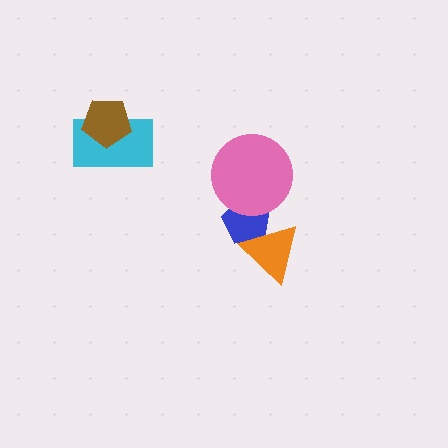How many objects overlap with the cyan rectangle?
1 object overlaps with the cyan rectangle.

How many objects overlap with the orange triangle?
1 object overlaps with the orange triangle.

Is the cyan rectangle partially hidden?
Yes, it is partially covered by another shape.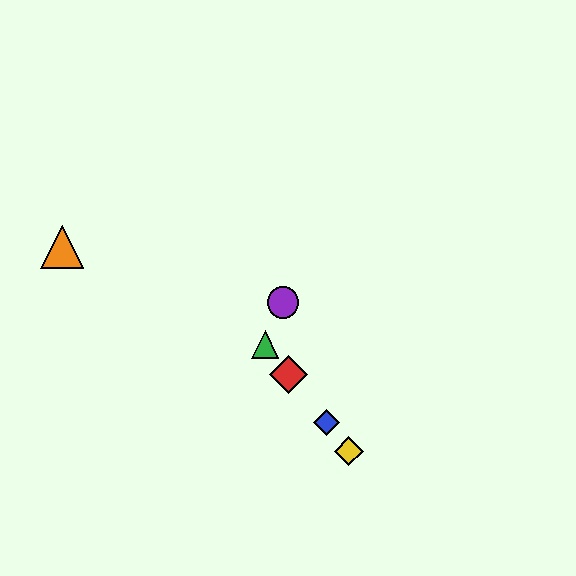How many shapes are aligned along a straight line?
4 shapes (the red diamond, the blue diamond, the green triangle, the yellow diamond) are aligned along a straight line.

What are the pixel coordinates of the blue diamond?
The blue diamond is at (326, 423).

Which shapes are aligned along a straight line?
The red diamond, the blue diamond, the green triangle, the yellow diamond are aligned along a straight line.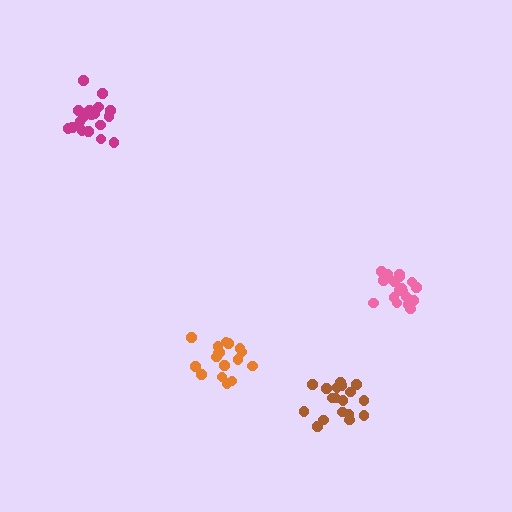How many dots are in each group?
Group 1: 18 dots, Group 2: 18 dots, Group 3: 19 dots, Group 4: 18 dots (73 total).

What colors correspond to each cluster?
The clusters are colored: pink, brown, orange, magenta.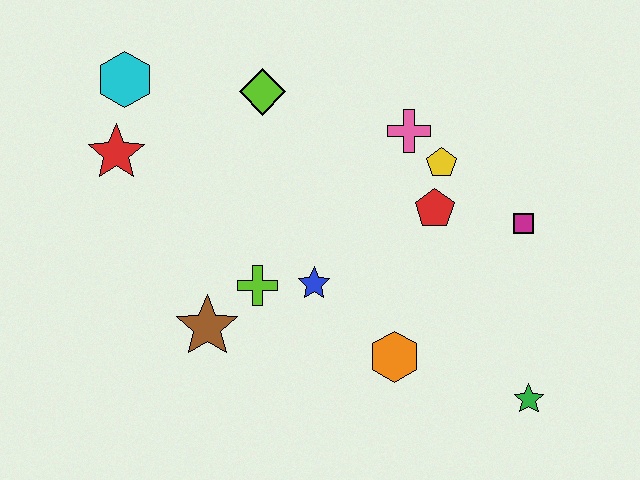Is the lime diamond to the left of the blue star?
Yes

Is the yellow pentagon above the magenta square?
Yes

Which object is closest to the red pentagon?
The yellow pentagon is closest to the red pentagon.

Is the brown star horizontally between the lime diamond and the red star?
Yes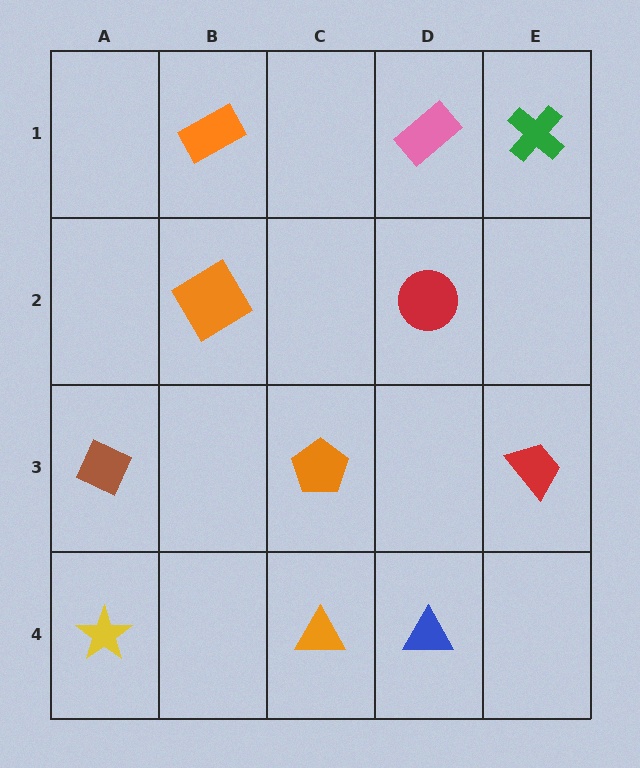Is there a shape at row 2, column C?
No, that cell is empty.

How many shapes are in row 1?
3 shapes.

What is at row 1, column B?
An orange rectangle.